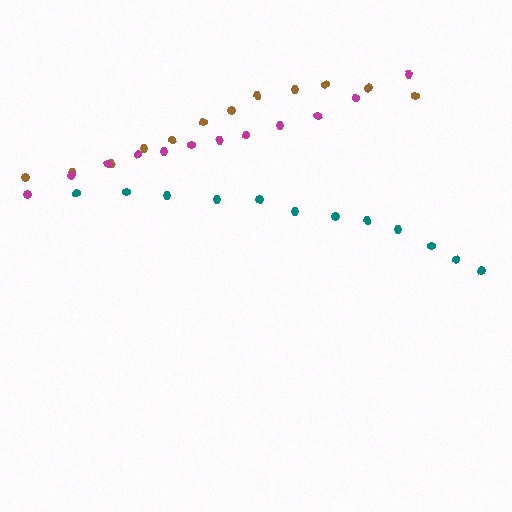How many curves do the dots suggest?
There are 3 distinct paths.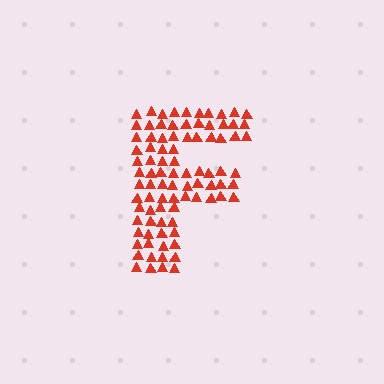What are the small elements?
The small elements are triangles.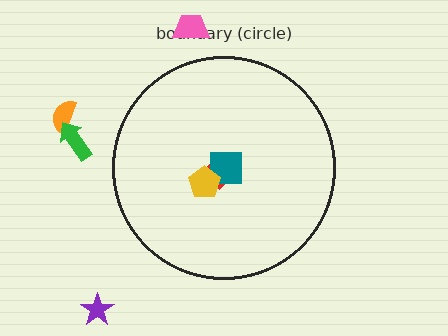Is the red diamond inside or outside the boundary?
Inside.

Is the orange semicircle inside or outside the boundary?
Outside.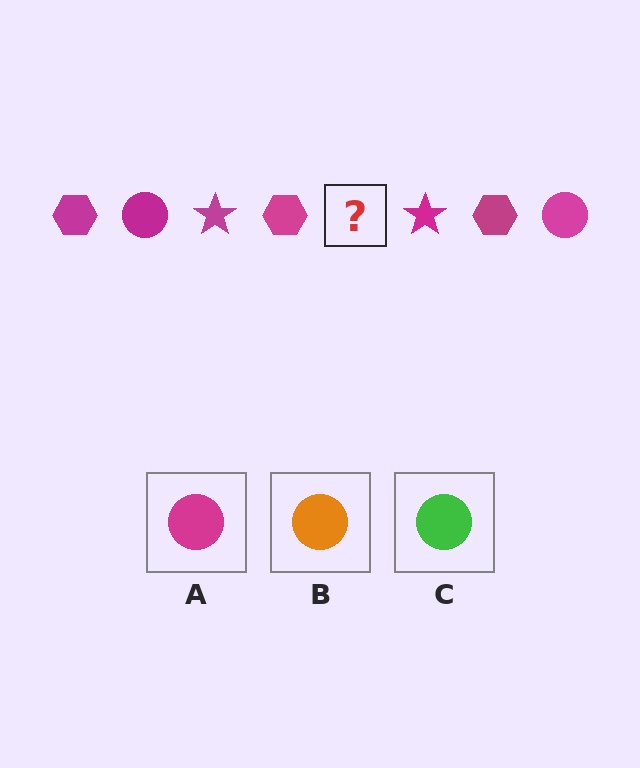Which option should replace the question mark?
Option A.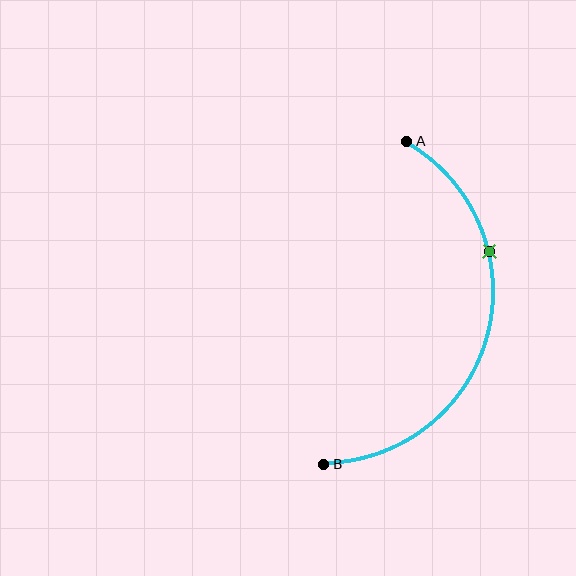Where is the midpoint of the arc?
The arc midpoint is the point on the curve farthest from the straight line joining A and B. It sits to the right of that line.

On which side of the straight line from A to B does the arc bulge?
The arc bulges to the right of the straight line connecting A and B.